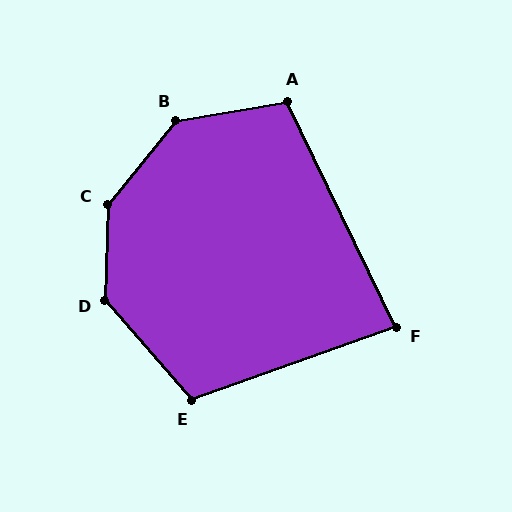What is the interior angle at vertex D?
Approximately 137 degrees (obtuse).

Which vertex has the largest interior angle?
C, at approximately 142 degrees.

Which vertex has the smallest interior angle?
F, at approximately 84 degrees.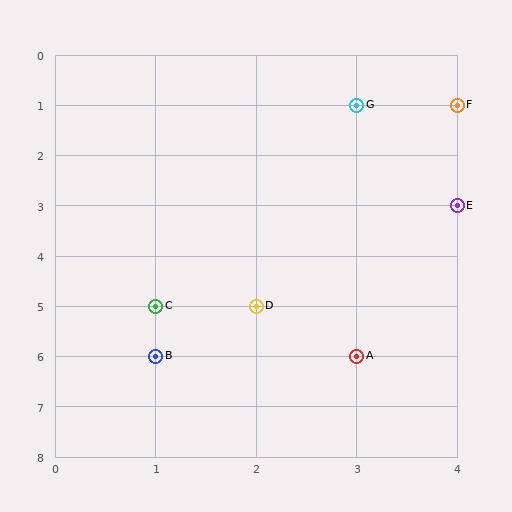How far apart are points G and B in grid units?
Points G and B are 2 columns and 5 rows apart (about 5.4 grid units diagonally).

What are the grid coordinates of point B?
Point B is at grid coordinates (1, 6).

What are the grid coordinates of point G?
Point G is at grid coordinates (3, 1).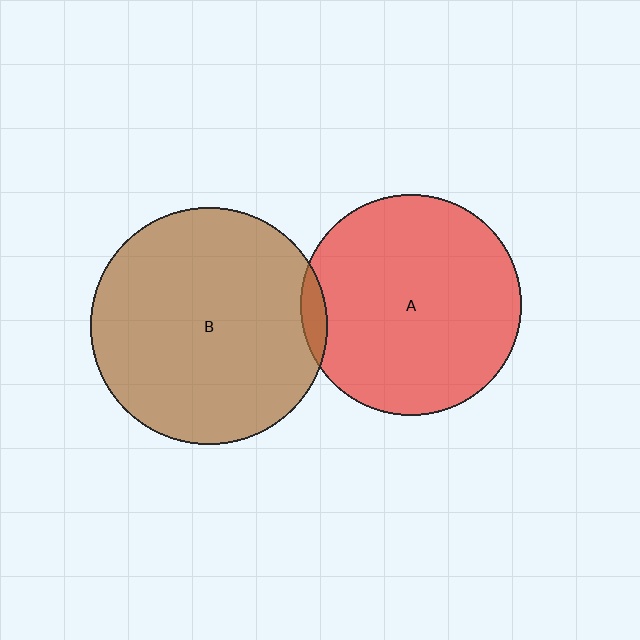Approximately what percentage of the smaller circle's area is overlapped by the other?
Approximately 5%.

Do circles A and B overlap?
Yes.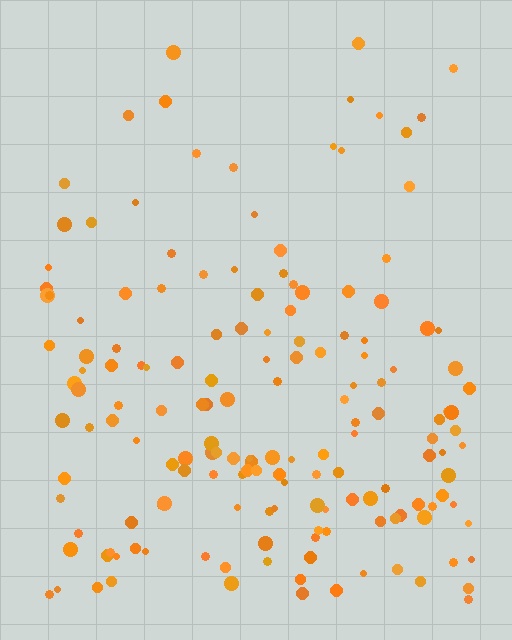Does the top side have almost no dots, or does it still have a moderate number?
Still a moderate number, just noticeably fewer than the bottom.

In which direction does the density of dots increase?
From top to bottom, with the bottom side densest.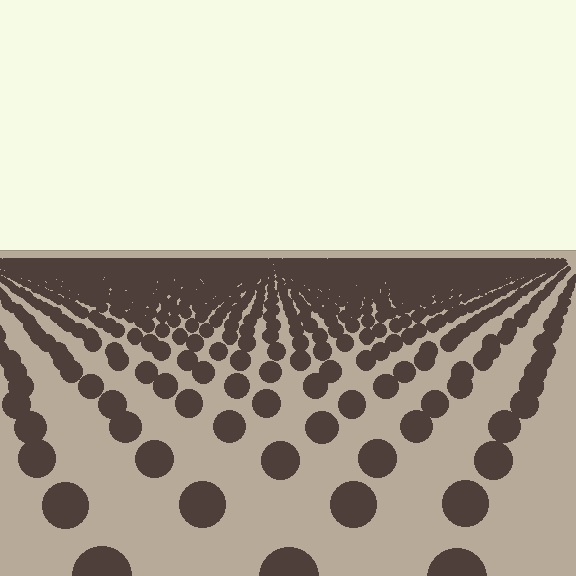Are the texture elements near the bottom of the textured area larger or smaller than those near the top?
Larger. Near the bottom, elements are closer to the viewer and appear at a bigger on-screen size.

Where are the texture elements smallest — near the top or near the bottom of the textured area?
Near the top.